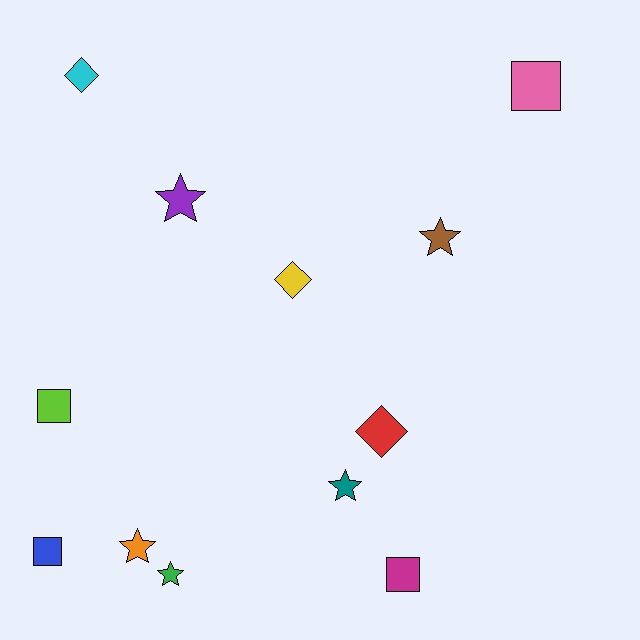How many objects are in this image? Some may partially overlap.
There are 12 objects.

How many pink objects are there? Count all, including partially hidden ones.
There is 1 pink object.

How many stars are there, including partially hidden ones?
There are 5 stars.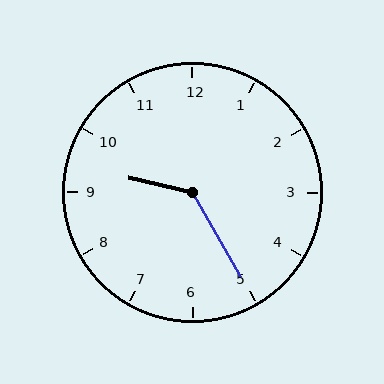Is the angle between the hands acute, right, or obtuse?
It is obtuse.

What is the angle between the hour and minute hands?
Approximately 132 degrees.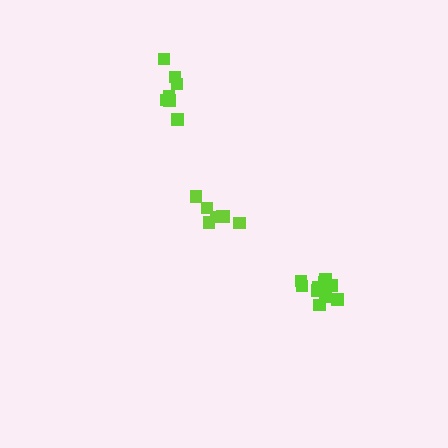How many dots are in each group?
Group 1: 7 dots, Group 2: 11 dots, Group 3: 7 dots (25 total).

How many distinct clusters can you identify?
There are 3 distinct clusters.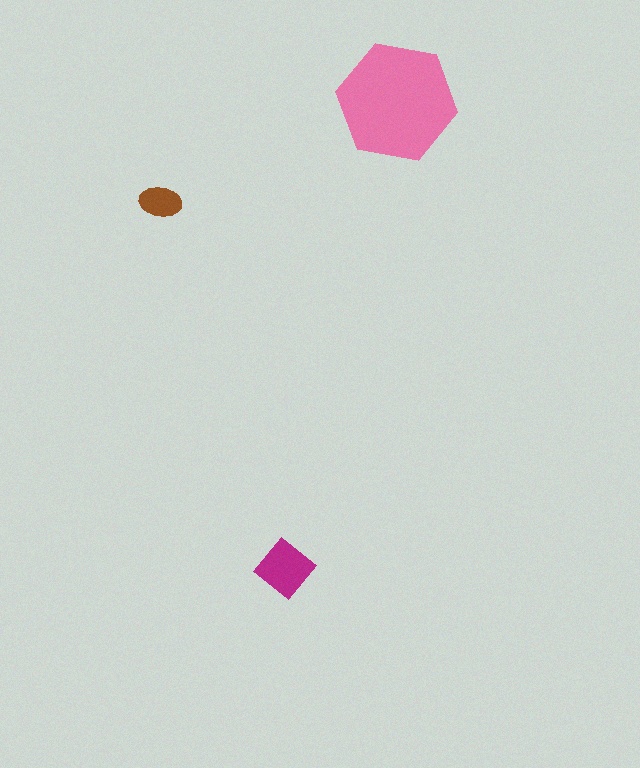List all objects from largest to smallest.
The pink hexagon, the magenta diamond, the brown ellipse.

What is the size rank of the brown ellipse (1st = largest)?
3rd.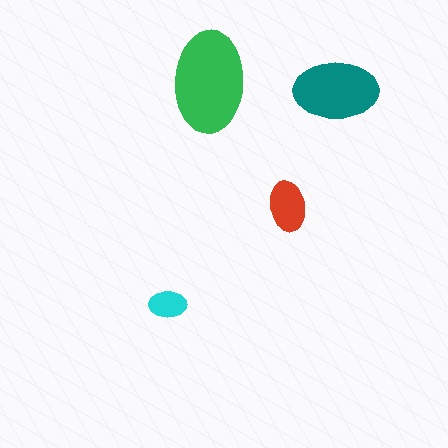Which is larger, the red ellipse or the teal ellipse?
The teal one.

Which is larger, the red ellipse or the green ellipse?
The green one.